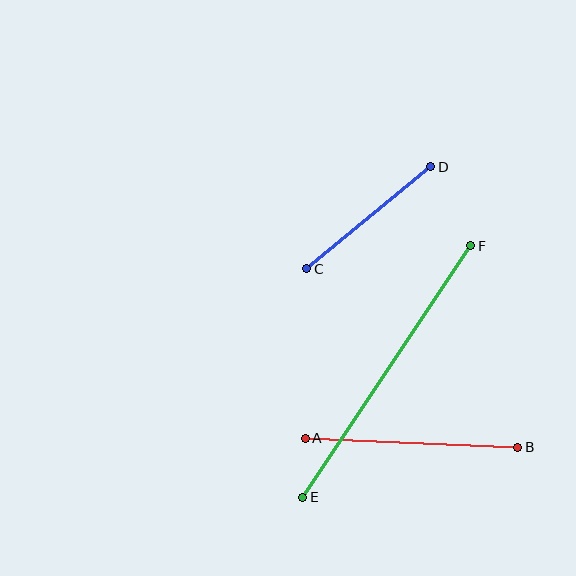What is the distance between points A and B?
The distance is approximately 213 pixels.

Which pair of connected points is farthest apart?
Points E and F are farthest apart.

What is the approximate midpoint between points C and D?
The midpoint is at approximately (369, 218) pixels.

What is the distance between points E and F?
The distance is approximately 302 pixels.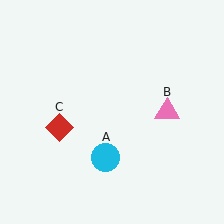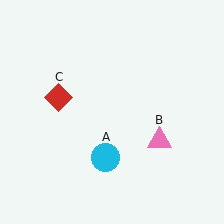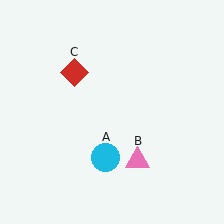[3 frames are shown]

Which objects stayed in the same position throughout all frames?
Cyan circle (object A) remained stationary.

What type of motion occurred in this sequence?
The pink triangle (object B), red diamond (object C) rotated clockwise around the center of the scene.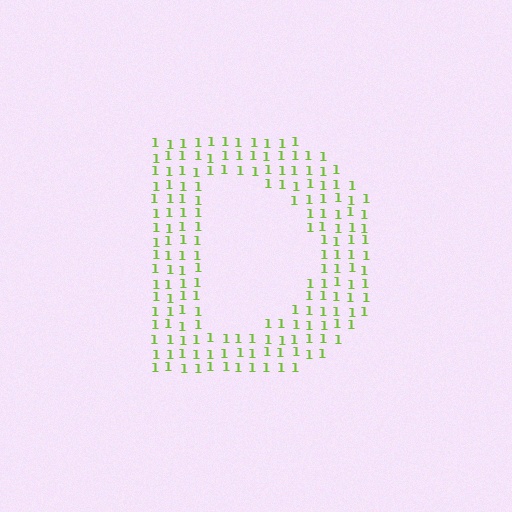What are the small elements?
The small elements are digit 1's.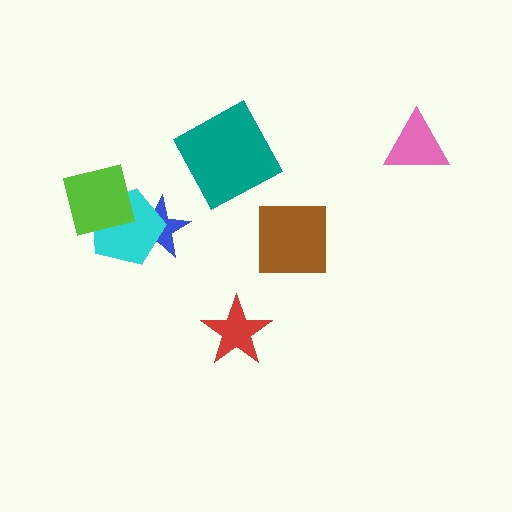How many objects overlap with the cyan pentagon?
2 objects overlap with the cyan pentagon.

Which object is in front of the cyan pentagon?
The lime square is in front of the cyan pentagon.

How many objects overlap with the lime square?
2 objects overlap with the lime square.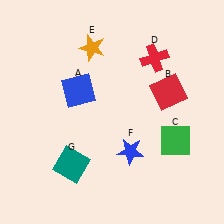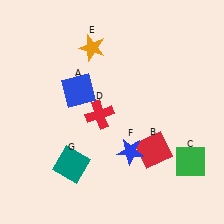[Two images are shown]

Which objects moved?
The objects that moved are: the red square (B), the green square (C), the red cross (D).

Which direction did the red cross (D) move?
The red cross (D) moved down.